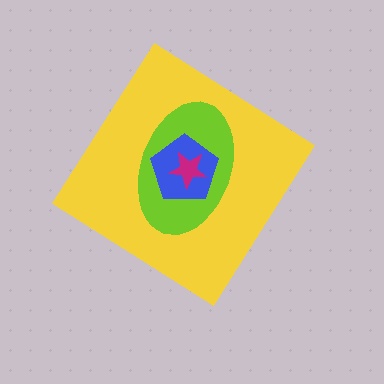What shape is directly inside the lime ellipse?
The blue pentagon.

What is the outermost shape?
The yellow diamond.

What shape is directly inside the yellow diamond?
The lime ellipse.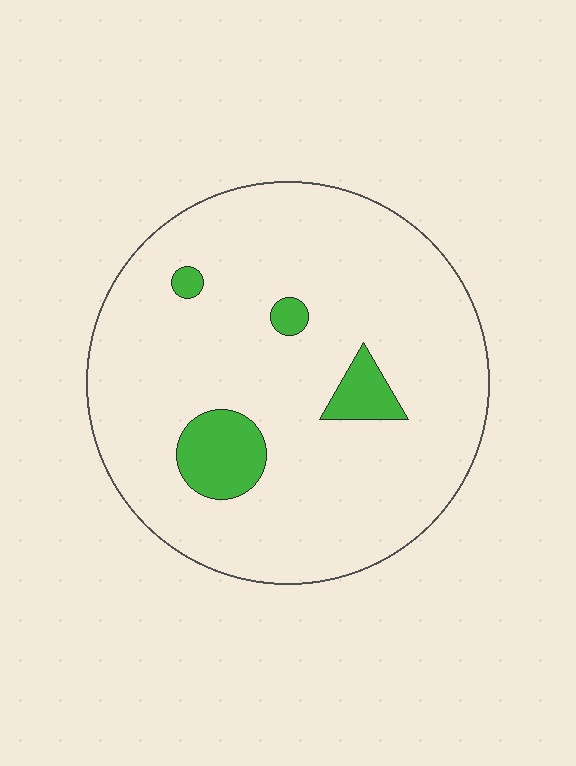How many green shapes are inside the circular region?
4.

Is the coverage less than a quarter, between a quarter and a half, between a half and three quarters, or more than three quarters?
Less than a quarter.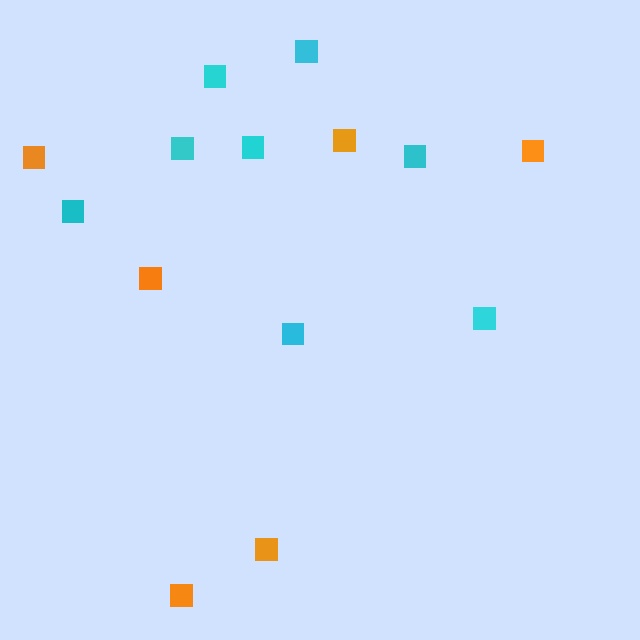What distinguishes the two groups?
There are 2 groups: one group of cyan squares (8) and one group of orange squares (6).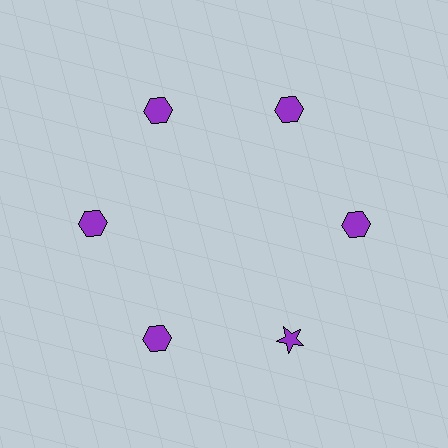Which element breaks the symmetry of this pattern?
The purple star at roughly the 5 o'clock position breaks the symmetry. All other shapes are purple hexagons.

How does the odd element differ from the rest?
It has a different shape: star instead of hexagon.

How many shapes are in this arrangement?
There are 6 shapes arranged in a ring pattern.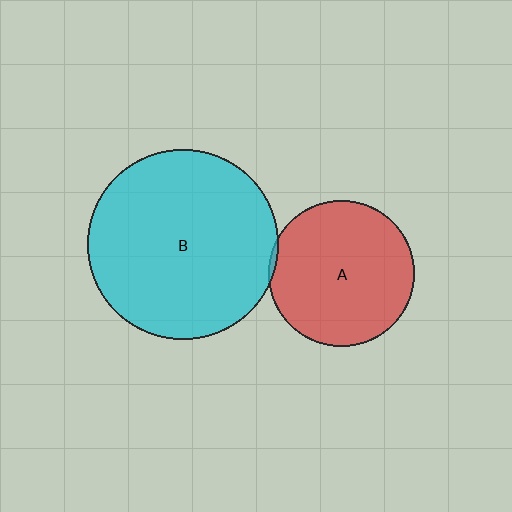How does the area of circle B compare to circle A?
Approximately 1.7 times.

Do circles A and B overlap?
Yes.